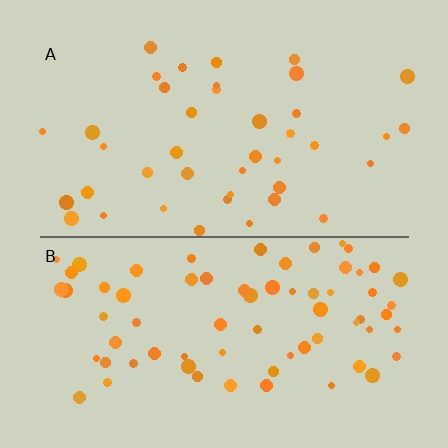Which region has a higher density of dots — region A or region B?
B (the bottom).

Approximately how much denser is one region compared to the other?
Approximately 1.7× — region B over region A.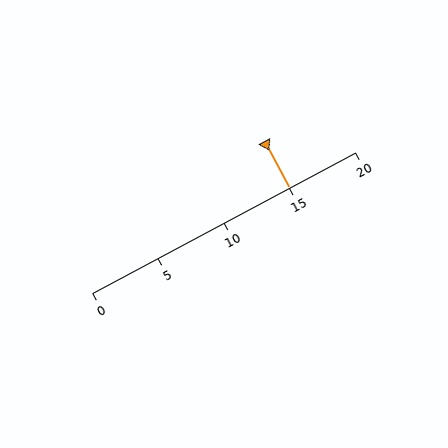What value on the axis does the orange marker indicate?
The marker indicates approximately 15.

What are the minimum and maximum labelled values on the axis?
The axis runs from 0 to 20.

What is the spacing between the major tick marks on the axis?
The major ticks are spaced 5 apart.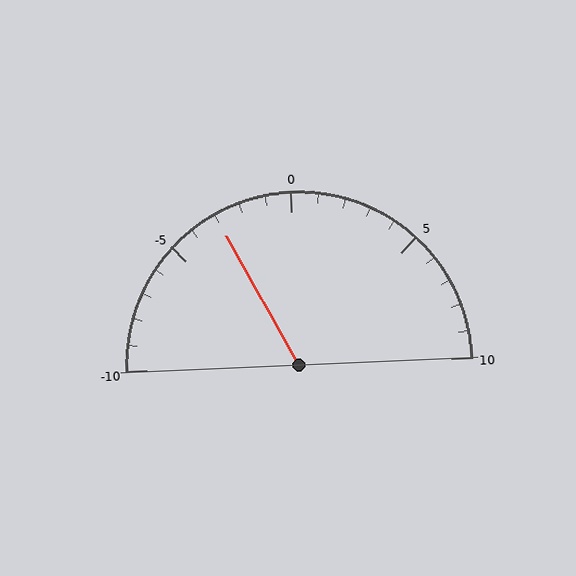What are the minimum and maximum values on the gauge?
The gauge ranges from -10 to 10.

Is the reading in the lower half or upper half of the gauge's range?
The reading is in the lower half of the range (-10 to 10).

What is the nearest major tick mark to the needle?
The nearest major tick mark is -5.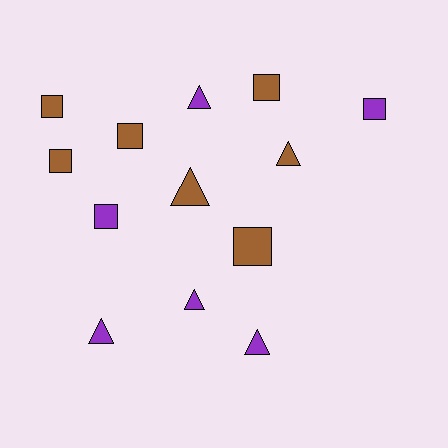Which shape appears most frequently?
Square, with 7 objects.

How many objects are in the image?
There are 13 objects.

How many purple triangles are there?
There are 4 purple triangles.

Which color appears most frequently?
Brown, with 7 objects.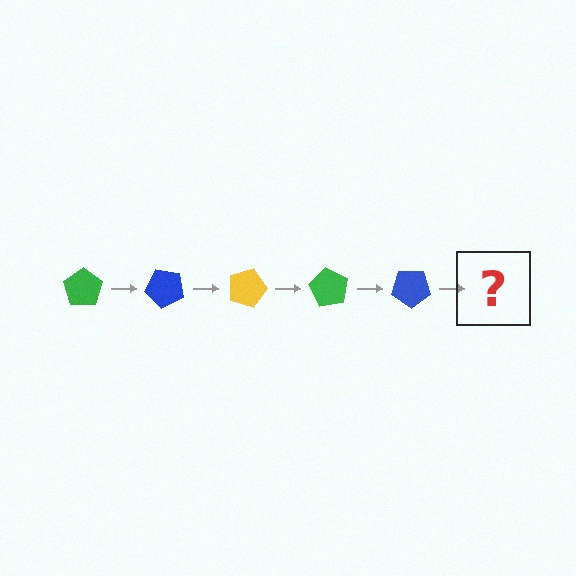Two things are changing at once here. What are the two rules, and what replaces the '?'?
The two rules are that it rotates 45 degrees each step and the color cycles through green, blue, and yellow. The '?' should be a yellow pentagon, rotated 225 degrees from the start.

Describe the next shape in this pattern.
It should be a yellow pentagon, rotated 225 degrees from the start.